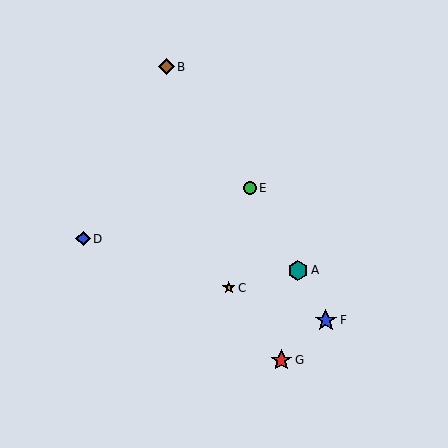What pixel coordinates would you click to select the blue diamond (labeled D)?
Click at (83, 239) to select the blue diamond D.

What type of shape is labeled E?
Shape E is a green circle.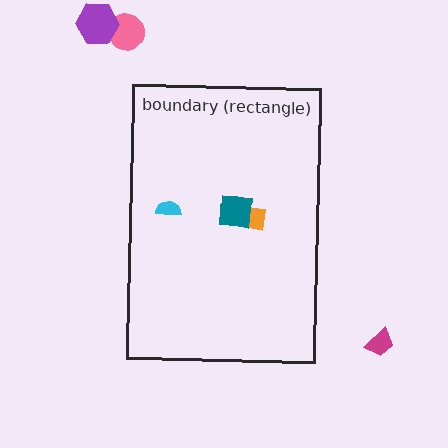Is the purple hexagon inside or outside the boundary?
Outside.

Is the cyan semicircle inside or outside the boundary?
Inside.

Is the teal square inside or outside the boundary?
Inside.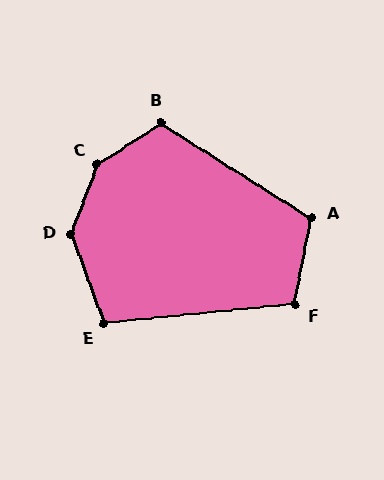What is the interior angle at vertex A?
Approximately 112 degrees (obtuse).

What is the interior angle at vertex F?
Approximately 107 degrees (obtuse).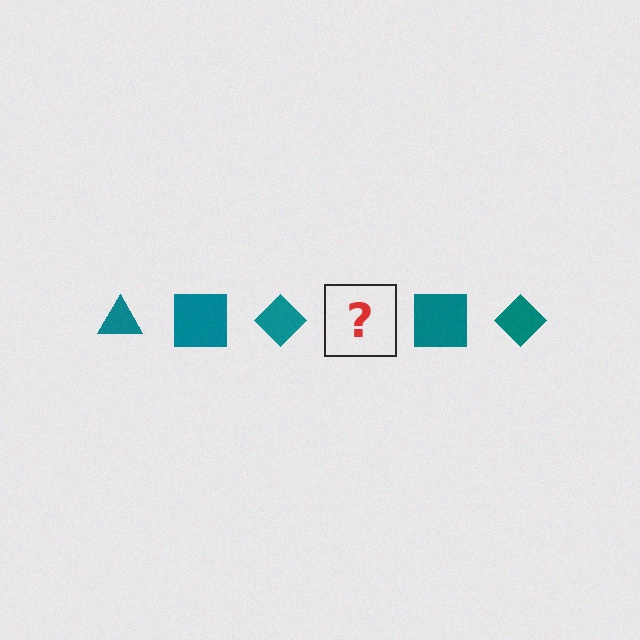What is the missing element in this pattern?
The missing element is a teal triangle.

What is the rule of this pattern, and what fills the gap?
The rule is that the pattern cycles through triangle, square, diamond shapes in teal. The gap should be filled with a teal triangle.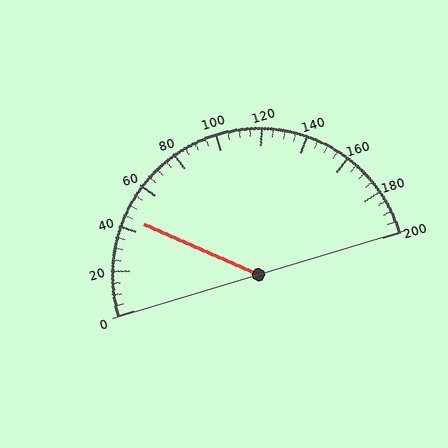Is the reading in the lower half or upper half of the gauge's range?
The reading is in the lower half of the range (0 to 200).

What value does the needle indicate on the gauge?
The needle indicates approximately 45.